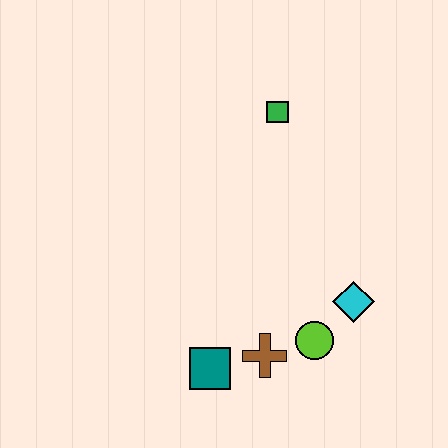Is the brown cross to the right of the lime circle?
No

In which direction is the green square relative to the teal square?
The green square is above the teal square.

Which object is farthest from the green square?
The teal square is farthest from the green square.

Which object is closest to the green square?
The cyan diamond is closest to the green square.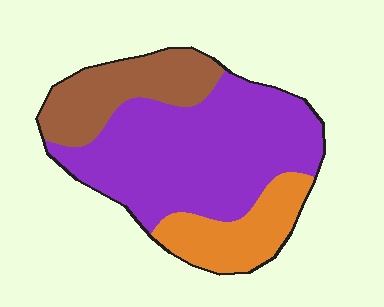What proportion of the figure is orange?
Orange covers around 20% of the figure.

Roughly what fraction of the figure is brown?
Brown takes up about one fifth (1/5) of the figure.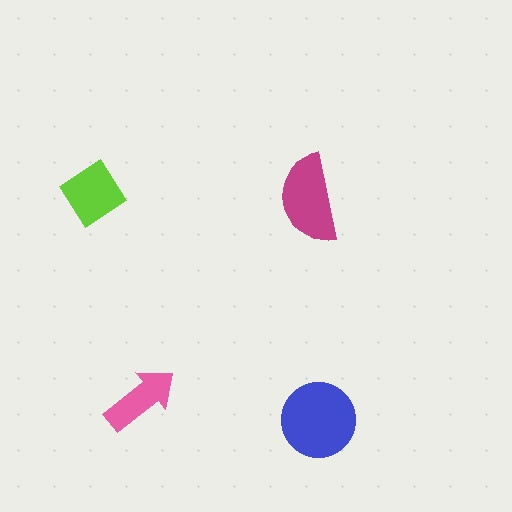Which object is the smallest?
The pink arrow.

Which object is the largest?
The blue circle.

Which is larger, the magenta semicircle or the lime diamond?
The magenta semicircle.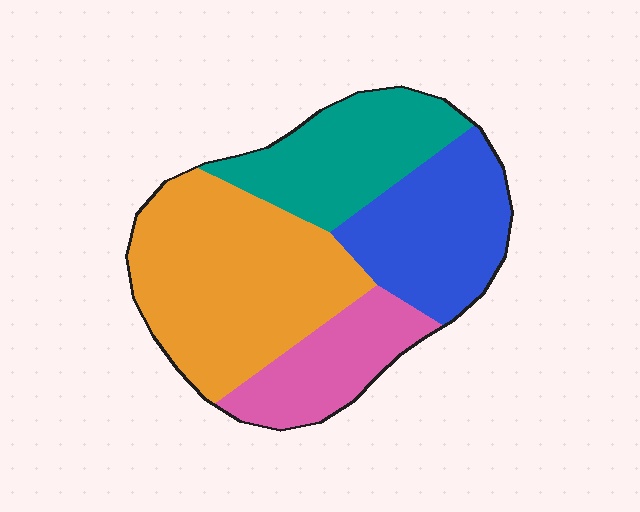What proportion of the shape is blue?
Blue takes up about one quarter (1/4) of the shape.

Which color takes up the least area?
Pink, at roughly 15%.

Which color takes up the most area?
Orange, at roughly 40%.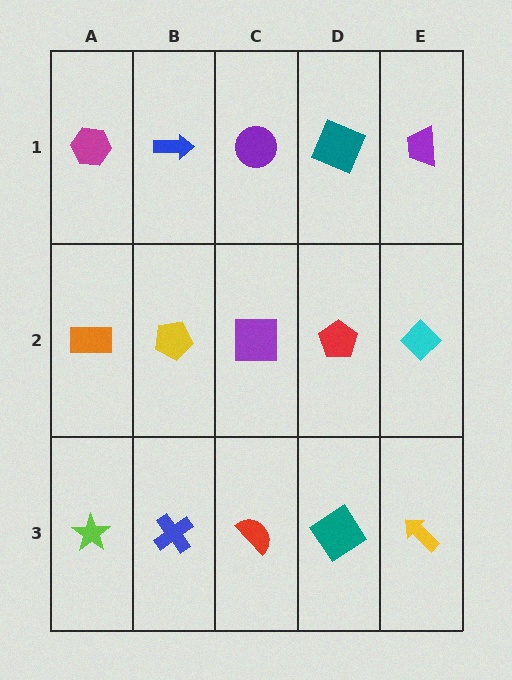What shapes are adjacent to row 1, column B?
A yellow pentagon (row 2, column B), a magenta hexagon (row 1, column A), a purple circle (row 1, column C).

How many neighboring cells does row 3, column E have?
2.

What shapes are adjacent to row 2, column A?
A magenta hexagon (row 1, column A), a lime star (row 3, column A), a yellow pentagon (row 2, column B).